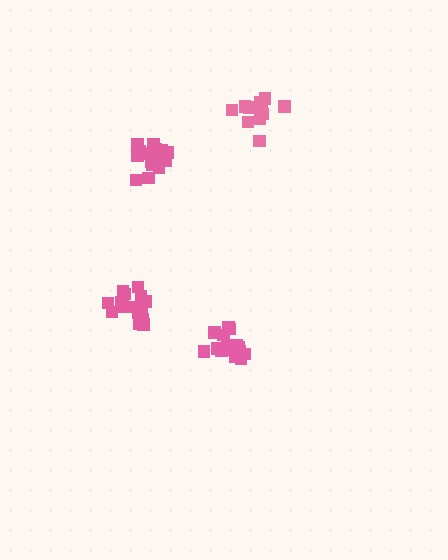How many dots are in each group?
Group 1: 17 dots, Group 2: 16 dots, Group 3: 16 dots, Group 4: 12 dots (61 total).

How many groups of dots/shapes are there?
There are 4 groups.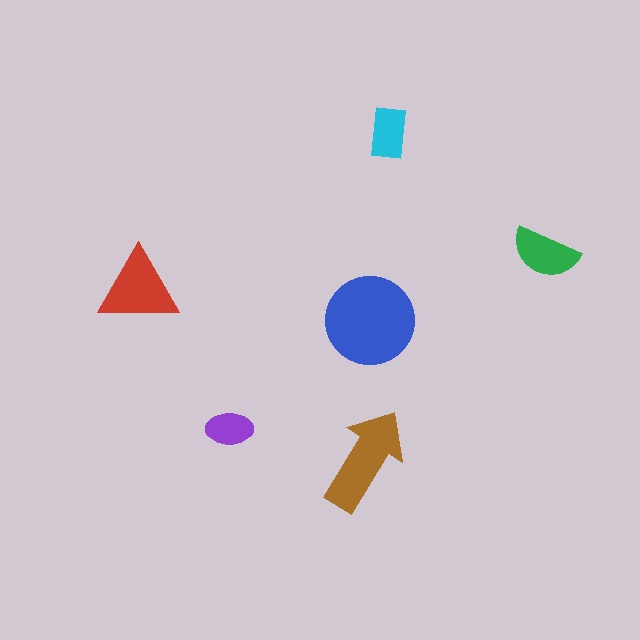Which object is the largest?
The blue circle.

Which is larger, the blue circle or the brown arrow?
The blue circle.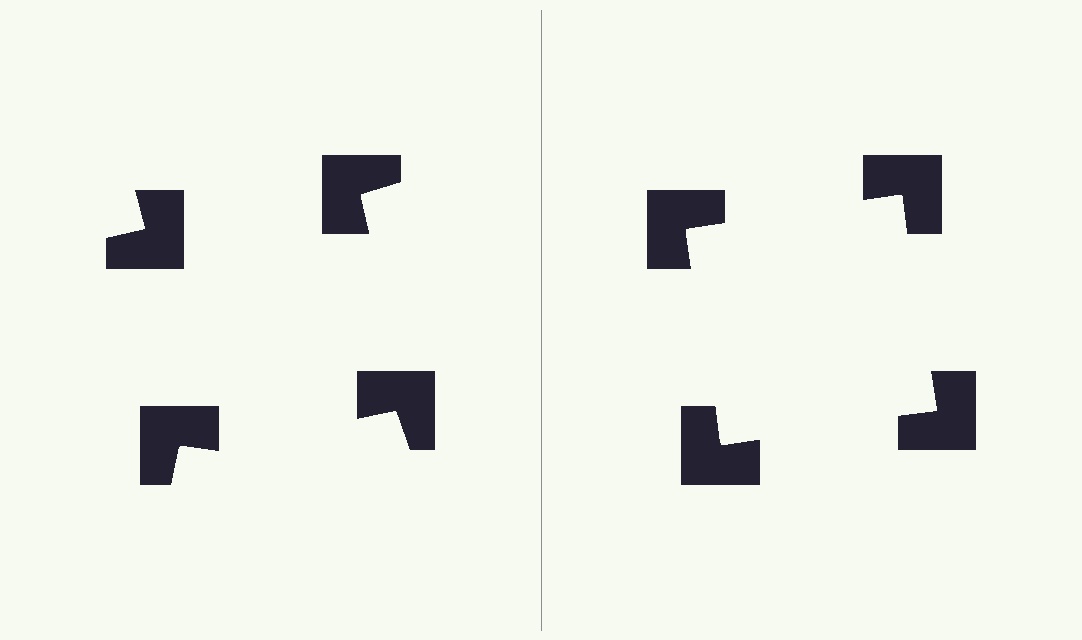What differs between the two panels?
The notched squares are positioned identically on both sides; only the wedge orientations differ. On the right they align to a square; on the left they are misaligned.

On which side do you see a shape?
An illusory square appears on the right side. On the left side the wedge cuts are rotated, so no coherent shape forms.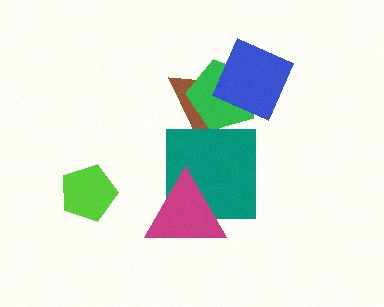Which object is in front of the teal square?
The magenta triangle is in front of the teal square.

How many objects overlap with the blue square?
2 objects overlap with the blue square.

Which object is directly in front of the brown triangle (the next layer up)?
The green pentagon is directly in front of the brown triangle.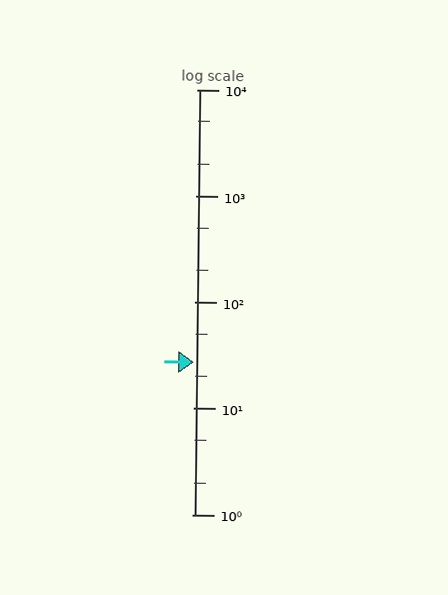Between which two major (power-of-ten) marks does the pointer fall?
The pointer is between 10 and 100.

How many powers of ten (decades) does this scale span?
The scale spans 4 decades, from 1 to 10000.